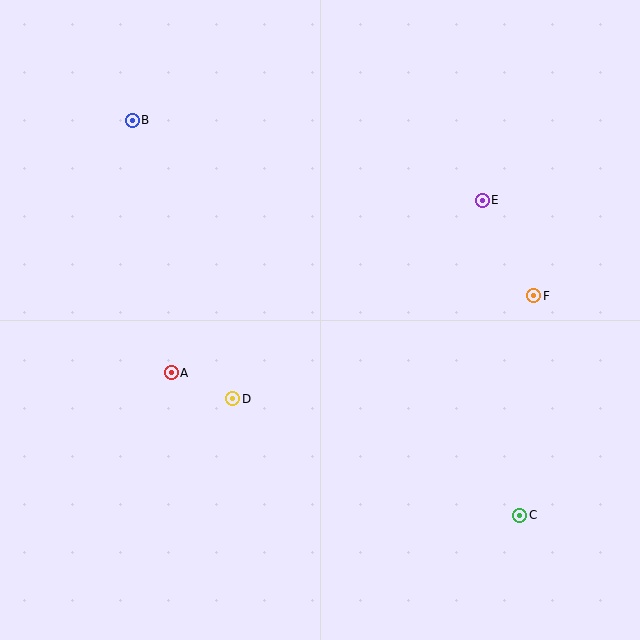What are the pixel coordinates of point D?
Point D is at (233, 399).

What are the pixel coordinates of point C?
Point C is at (520, 515).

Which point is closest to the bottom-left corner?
Point A is closest to the bottom-left corner.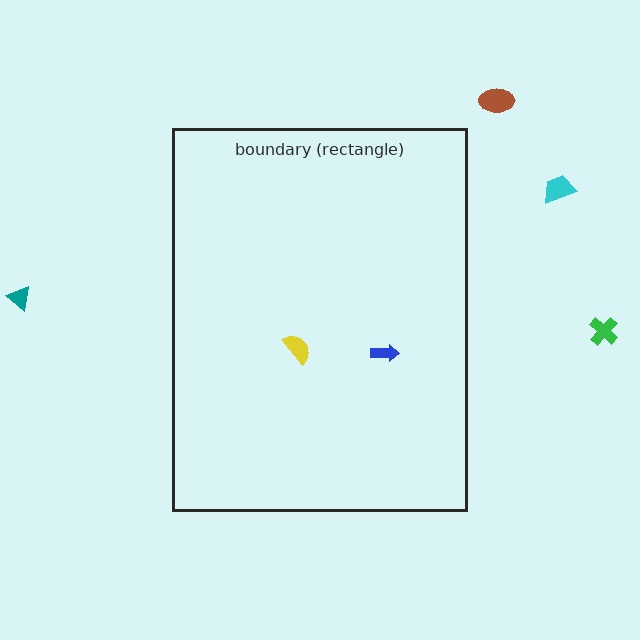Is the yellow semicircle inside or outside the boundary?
Inside.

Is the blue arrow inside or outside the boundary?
Inside.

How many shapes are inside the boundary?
2 inside, 4 outside.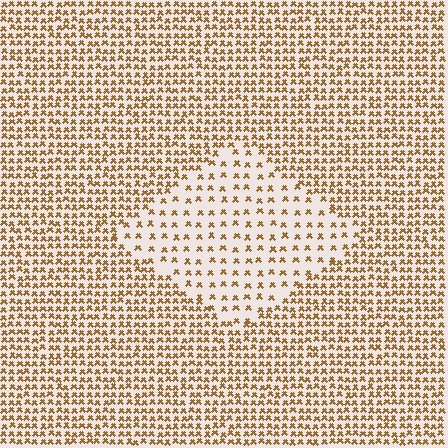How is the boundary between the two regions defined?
The boundary is defined by a change in element density (approximately 2.4x ratio). All elements are the same color, size, and shape.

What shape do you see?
I see a diamond.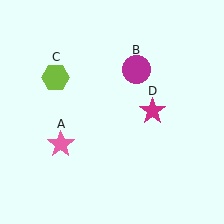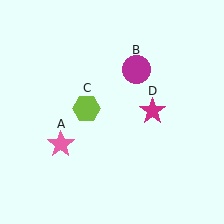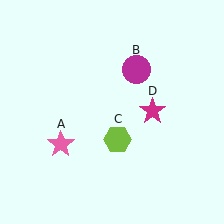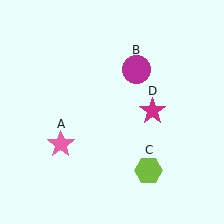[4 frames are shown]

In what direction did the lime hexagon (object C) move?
The lime hexagon (object C) moved down and to the right.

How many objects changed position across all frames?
1 object changed position: lime hexagon (object C).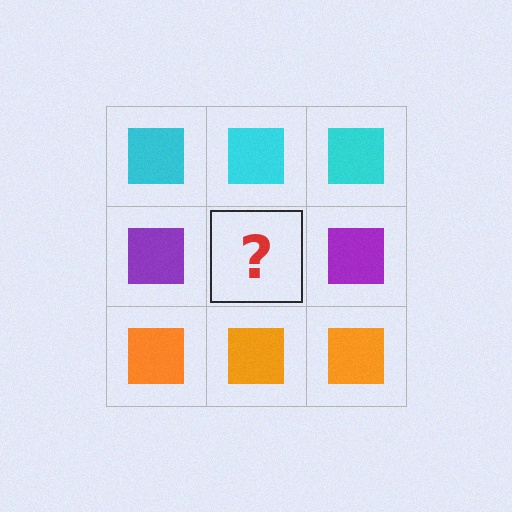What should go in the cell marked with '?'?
The missing cell should contain a purple square.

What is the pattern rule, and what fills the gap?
The rule is that each row has a consistent color. The gap should be filled with a purple square.